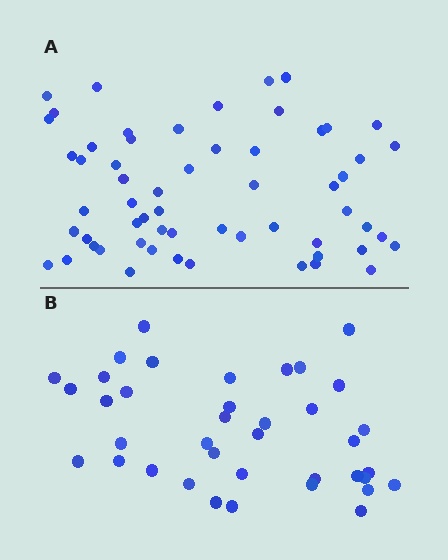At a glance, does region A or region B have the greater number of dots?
Region A (the top region) has more dots.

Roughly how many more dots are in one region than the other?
Region A has approximately 20 more dots than region B.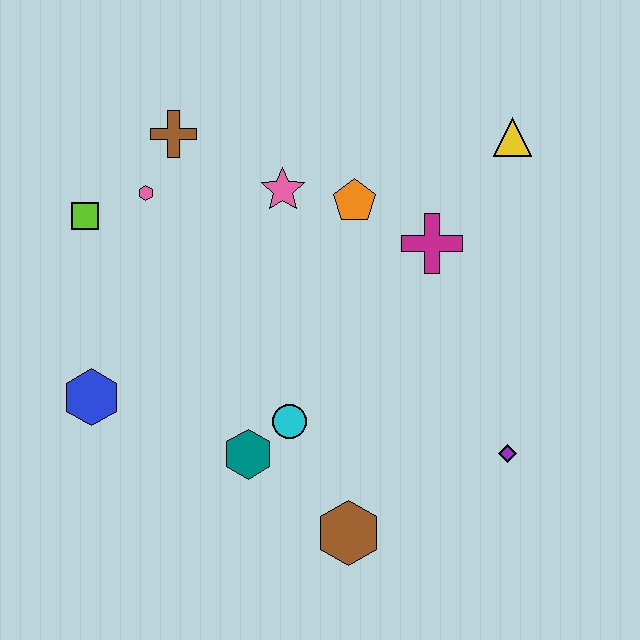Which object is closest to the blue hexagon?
The teal hexagon is closest to the blue hexagon.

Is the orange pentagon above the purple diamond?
Yes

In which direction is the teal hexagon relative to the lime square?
The teal hexagon is below the lime square.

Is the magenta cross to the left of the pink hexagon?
No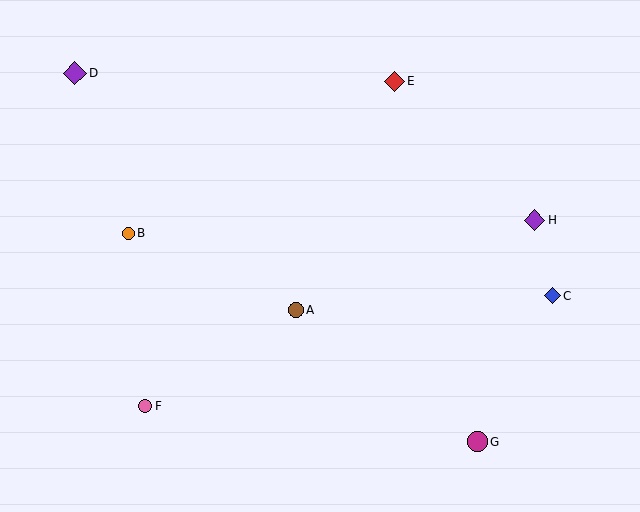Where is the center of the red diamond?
The center of the red diamond is at (395, 81).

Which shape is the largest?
The purple diamond (labeled D) is the largest.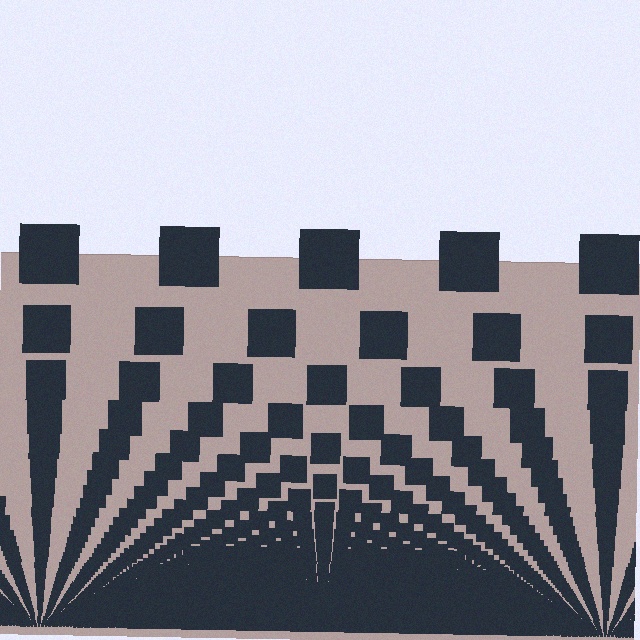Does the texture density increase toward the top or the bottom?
Density increases toward the bottom.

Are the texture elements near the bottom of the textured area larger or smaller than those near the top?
Smaller. The gradient is inverted — elements near the bottom are smaller and denser.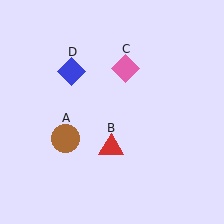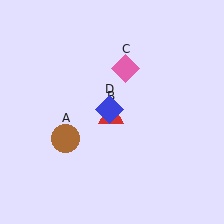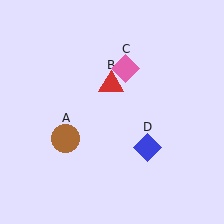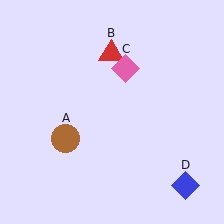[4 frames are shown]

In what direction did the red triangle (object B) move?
The red triangle (object B) moved up.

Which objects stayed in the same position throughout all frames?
Brown circle (object A) and pink diamond (object C) remained stationary.